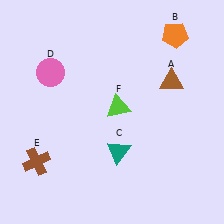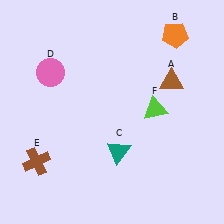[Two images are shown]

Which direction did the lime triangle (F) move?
The lime triangle (F) moved right.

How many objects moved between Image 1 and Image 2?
1 object moved between the two images.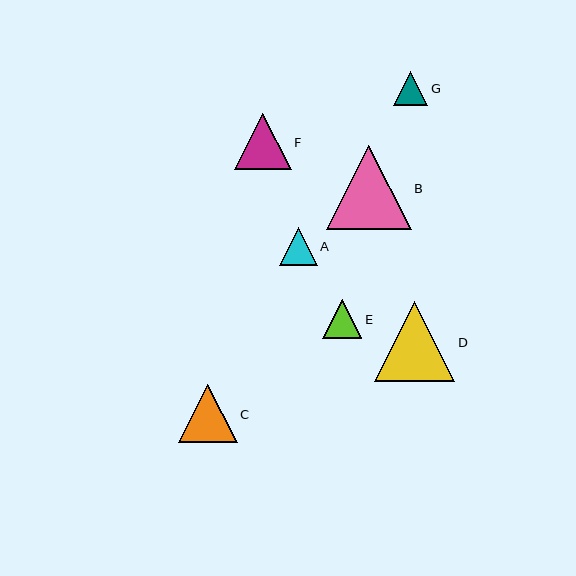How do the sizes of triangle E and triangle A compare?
Triangle E and triangle A are approximately the same size.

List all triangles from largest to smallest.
From largest to smallest: B, D, C, F, E, A, G.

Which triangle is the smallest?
Triangle G is the smallest with a size of approximately 34 pixels.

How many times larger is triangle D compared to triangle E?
Triangle D is approximately 2.0 times the size of triangle E.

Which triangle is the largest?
Triangle B is the largest with a size of approximately 85 pixels.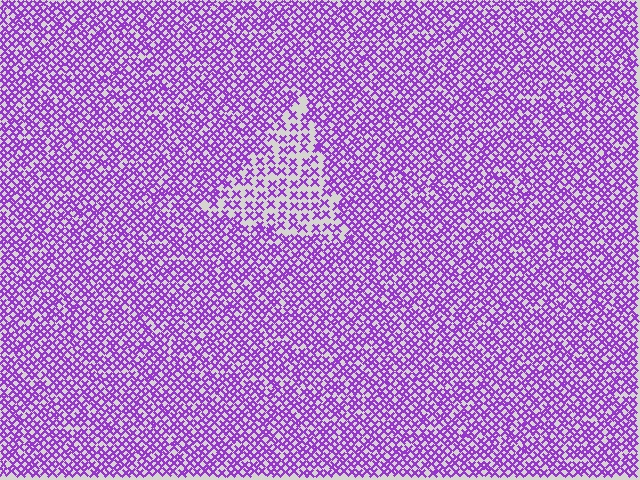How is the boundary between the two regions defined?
The boundary is defined by a change in element density (approximately 1.9x ratio). All elements are the same color, size, and shape.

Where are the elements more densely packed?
The elements are more densely packed outside the triangle boundary.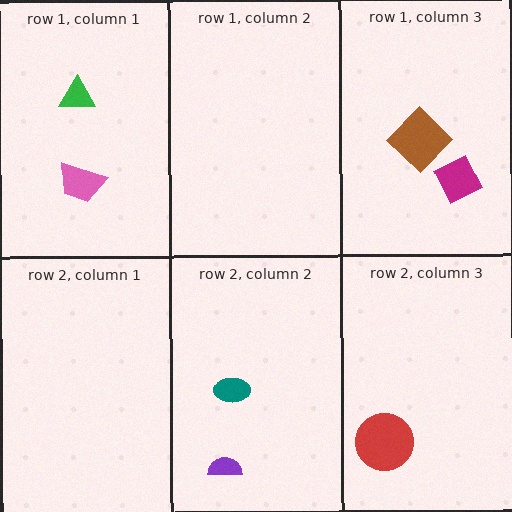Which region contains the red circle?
The row 2, column 3 region.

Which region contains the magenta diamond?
The row 1, column 3 region.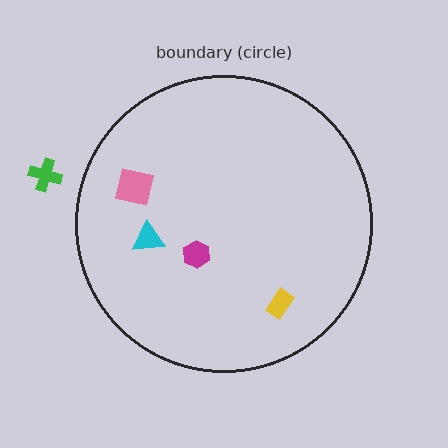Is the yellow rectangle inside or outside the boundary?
Inside.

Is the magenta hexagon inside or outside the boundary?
Inside.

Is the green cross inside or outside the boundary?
Outside.